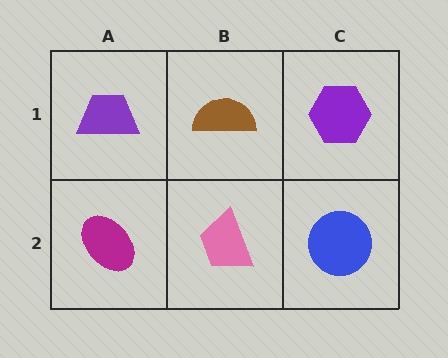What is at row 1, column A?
A purple trapezoid.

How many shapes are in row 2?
3 shapes.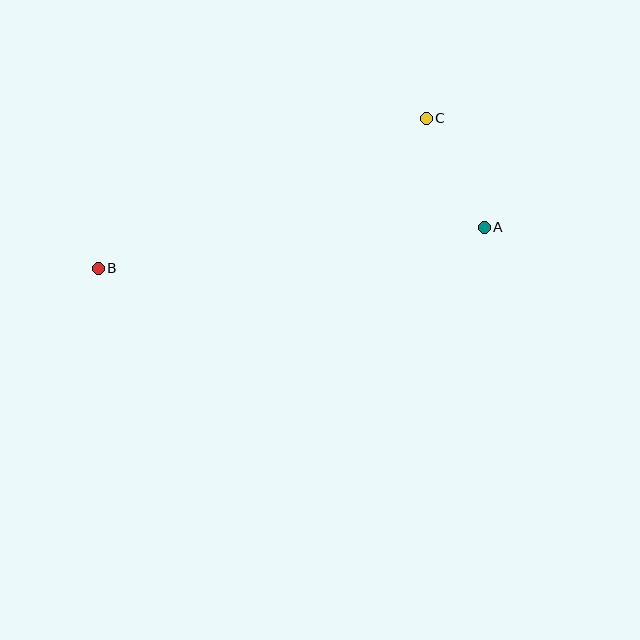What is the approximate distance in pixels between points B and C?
The distance between B and C is approximately 361 pixels.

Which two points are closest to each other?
Points A and C are closest to each other.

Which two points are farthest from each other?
Points A and B are farthest from each other.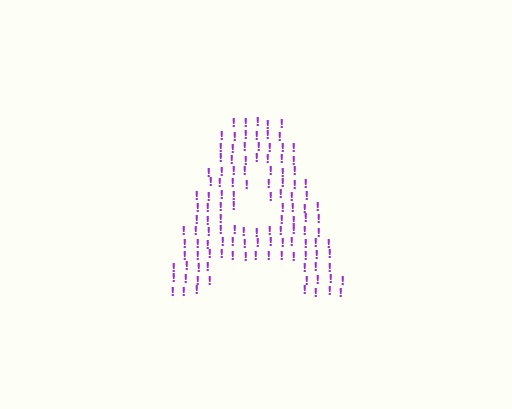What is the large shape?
The large shape is the letter A.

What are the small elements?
The small elements are exclamation marks.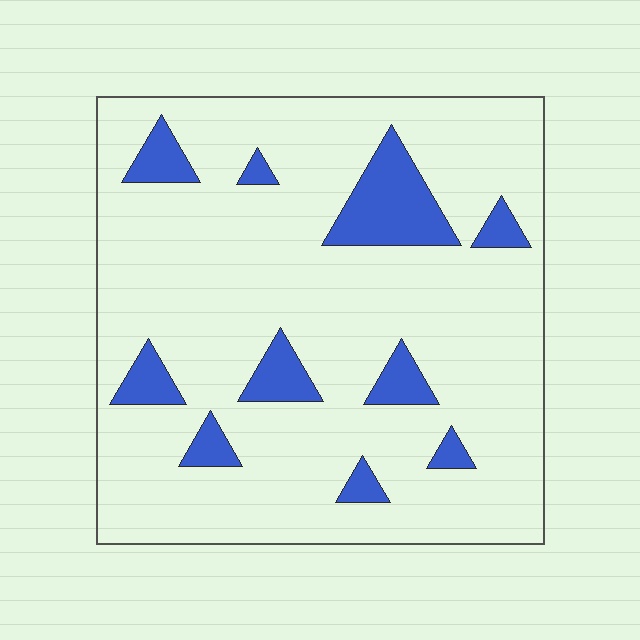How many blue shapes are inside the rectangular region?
10.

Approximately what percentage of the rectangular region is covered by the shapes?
Approximately 15%.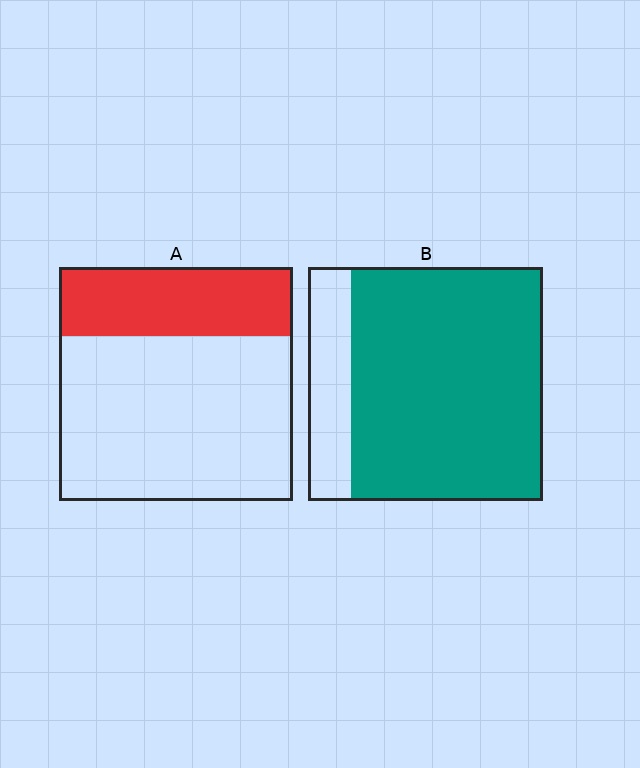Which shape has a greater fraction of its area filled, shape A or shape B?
Shape B.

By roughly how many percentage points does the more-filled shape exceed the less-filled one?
By roughly 50 percentage points (B over A).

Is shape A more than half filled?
No.